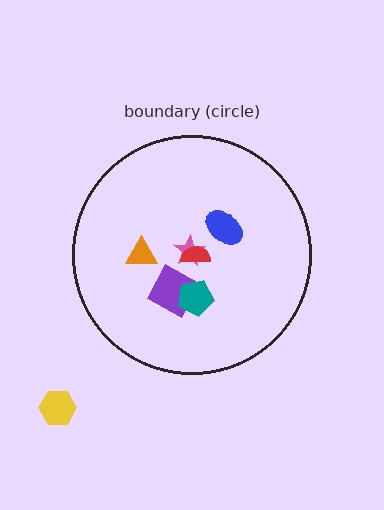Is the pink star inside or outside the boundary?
Inside.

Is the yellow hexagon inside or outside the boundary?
Outside.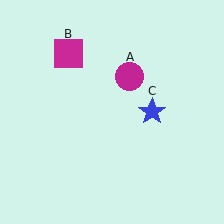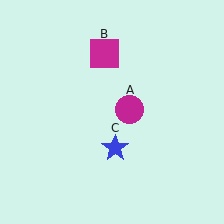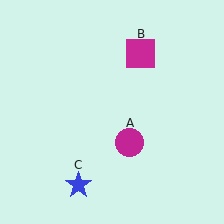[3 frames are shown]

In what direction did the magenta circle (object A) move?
The magenta circle (object A) moved down.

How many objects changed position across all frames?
3 objects changed position: magenta circle (object A), magenta square (object B), blue star (object C).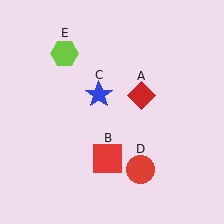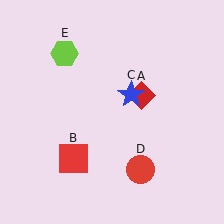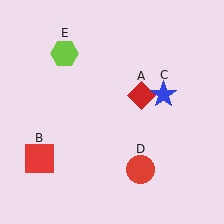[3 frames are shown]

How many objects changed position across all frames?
2 objects changed position: red square (object B), blue star (object C).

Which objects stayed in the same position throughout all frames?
Red diamond (object A) and red circle (object D) and lime hexagon (object E) remained stationary.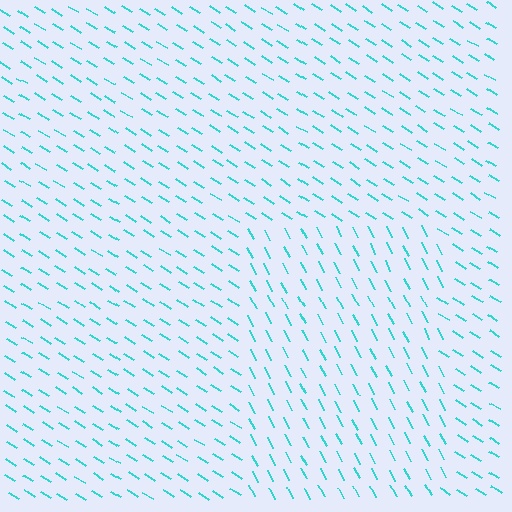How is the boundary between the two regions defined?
The boundary is defined purely by a change in line orientation (approximately 30 degrees difference). All lines are the same color and thickness.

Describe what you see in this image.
The image is filled with small cyan line segments. A rectangle region in the image has lines oriented differently from the surrounding lines, creating a visible texture boundary.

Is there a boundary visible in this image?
Yes, there is a texture boundary formed by a change in line orientation.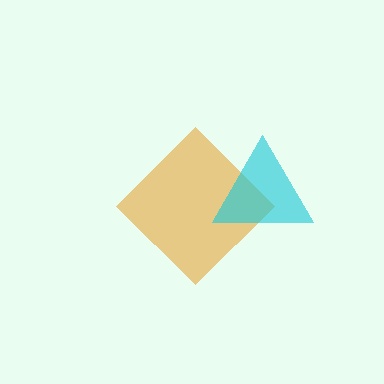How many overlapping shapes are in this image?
There are 2 overlapping shapes in the image.